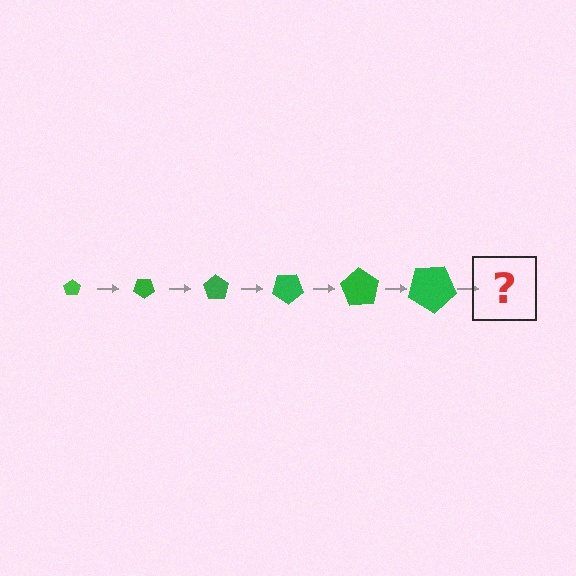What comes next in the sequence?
The next element should be a pentagon, larger than the previous one and rotated 210 degrees from the start.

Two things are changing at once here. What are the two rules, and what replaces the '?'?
The two rules are that the pentagon grows larger each step and it rotates 35 degrees each step. The '?' should be a pentagon, larger than the previous one and rotated 210 degrees from the start.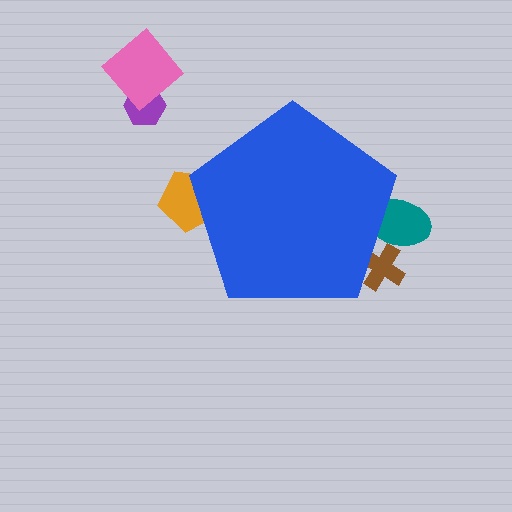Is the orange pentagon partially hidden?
Yes, the orange pentagon is partially hidden behind the blue pentagon.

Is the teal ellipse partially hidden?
Yes, the teal ellipse is partially hidden behind the blue pentagon.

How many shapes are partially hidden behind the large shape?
4 shapes are partially hidden.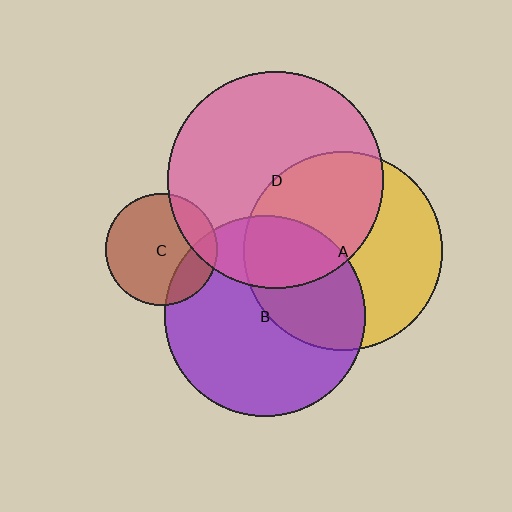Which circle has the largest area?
Circle D (pink).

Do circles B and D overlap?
Yes.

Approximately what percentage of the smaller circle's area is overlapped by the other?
Approximately 25%.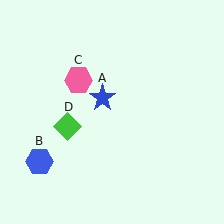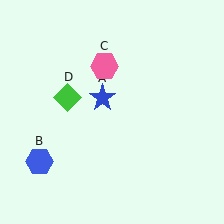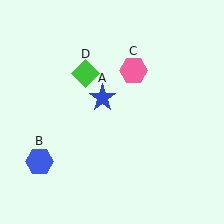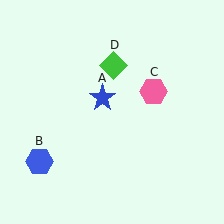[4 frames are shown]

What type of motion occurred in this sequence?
The pink hexagon (object C), green diamond (object D) rotated clockwise around the center of the scene.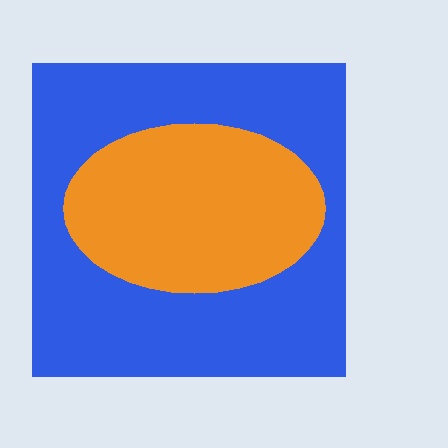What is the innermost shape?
The orange ellipse.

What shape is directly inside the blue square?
The orange ellipse.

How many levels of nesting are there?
2.